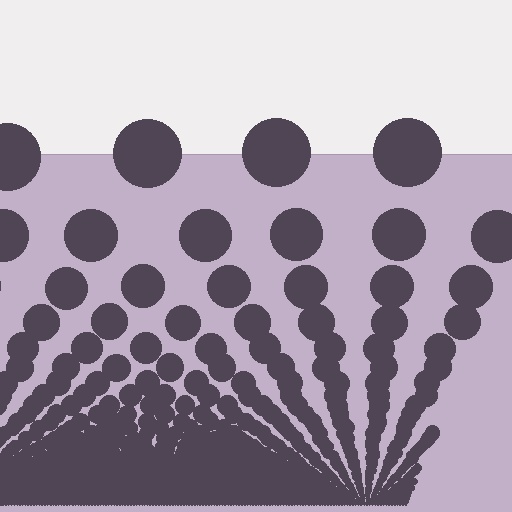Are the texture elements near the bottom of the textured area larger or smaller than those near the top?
Smaller. The gradient is inverted — elements near the bottom are smaller and denser.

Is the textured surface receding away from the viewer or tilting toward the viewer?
The surface appears to tilt toward the viewer. Texture elements get larger and sparser toward the top.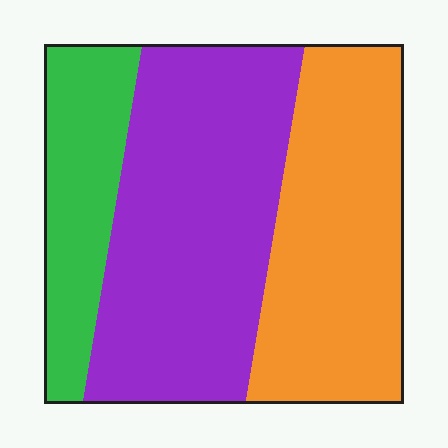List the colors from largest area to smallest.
From largest to smallest: purple, orange, green.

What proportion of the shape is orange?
Orange covers roughly 35% of the shape.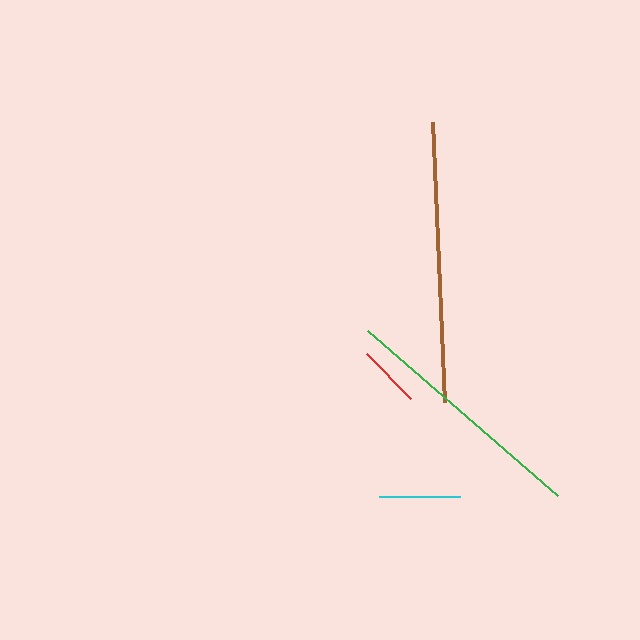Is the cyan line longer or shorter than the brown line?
The brown line is longer than the cyan line.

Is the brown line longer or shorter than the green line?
The brown line is longer than the green line.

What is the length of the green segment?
The green segment is approximately 252 pixels long.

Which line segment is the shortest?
The red line is the shortest at approximately 63 pixels.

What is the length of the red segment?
The red segment is approximately 63 pixels long.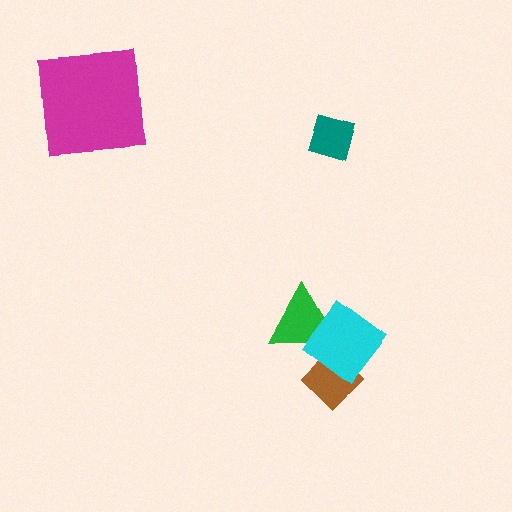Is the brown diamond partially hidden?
Yes, it is partially covered by another shape.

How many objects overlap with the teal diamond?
0 objects overlap with the teal diamond.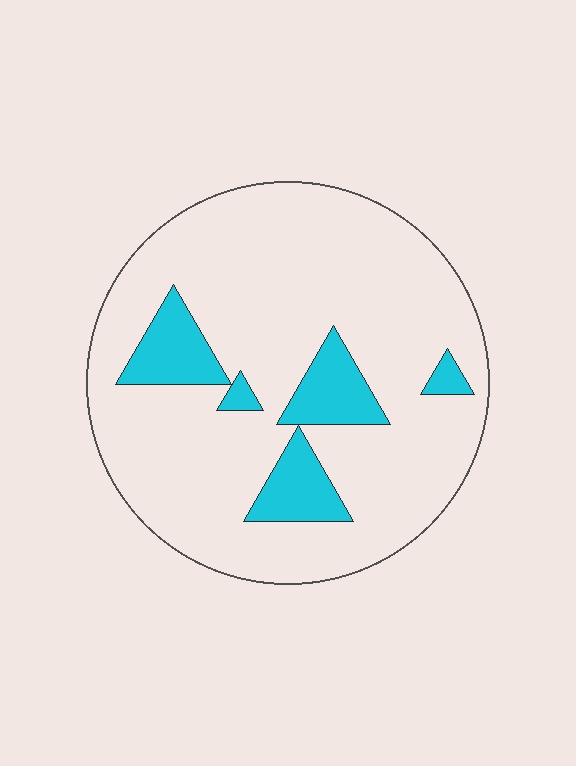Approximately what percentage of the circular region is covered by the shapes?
Approximately 15%.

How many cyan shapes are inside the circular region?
5.